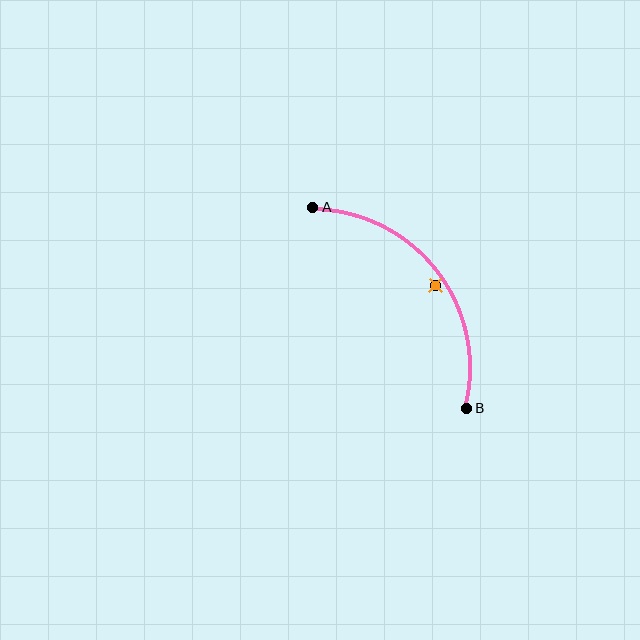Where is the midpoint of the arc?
The arc midpoint is the point on the curve farthest from the straight line joining A and B. It sits above and to the right of that line.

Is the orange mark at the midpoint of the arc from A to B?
No — the orange mark does not lie on the arc at all. It sits slightly inside the curve.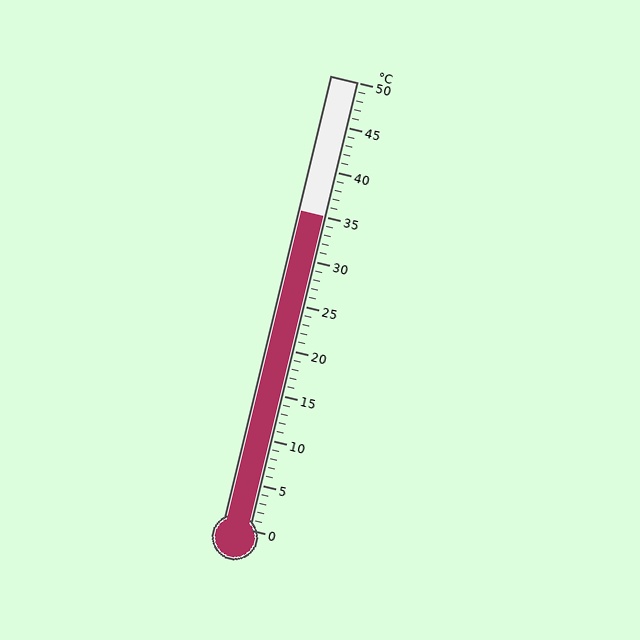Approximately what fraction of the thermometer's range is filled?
The thermometer is filled to approximately 70% of its range.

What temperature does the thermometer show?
The thermometer shows approximately 35°C.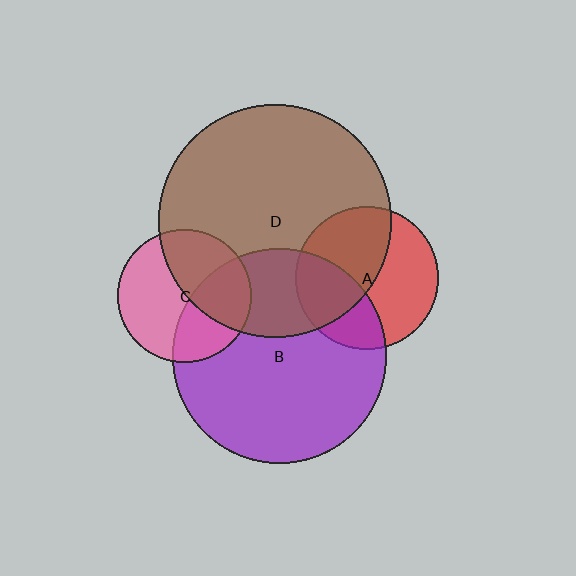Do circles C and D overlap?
Yes.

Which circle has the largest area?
Circle D (brown).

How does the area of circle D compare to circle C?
Approximately 3.1 times.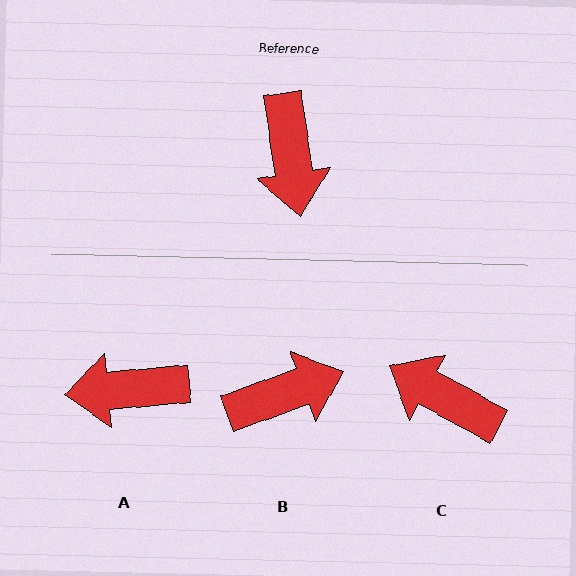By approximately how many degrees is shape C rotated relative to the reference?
Approximately 127 degrees clockwise.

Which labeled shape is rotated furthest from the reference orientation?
C, about 127 degrees away.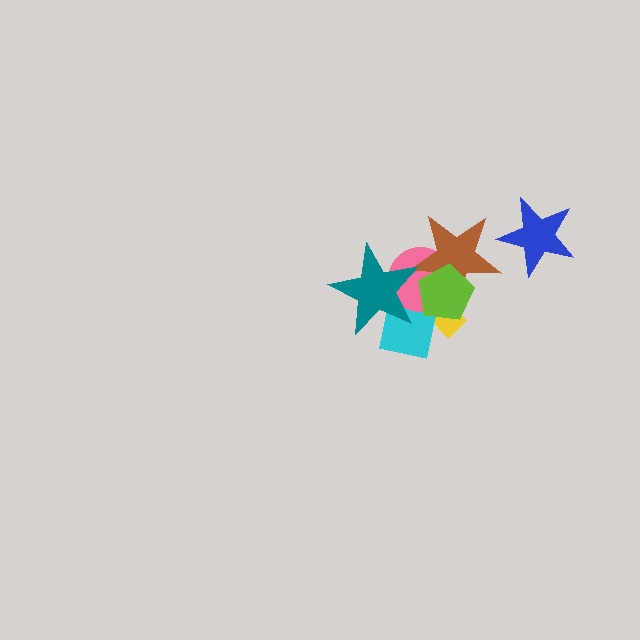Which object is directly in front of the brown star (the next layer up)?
The lime pentagon is directly in front of the brown star.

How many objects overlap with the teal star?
5 objects overlap with the teal star.